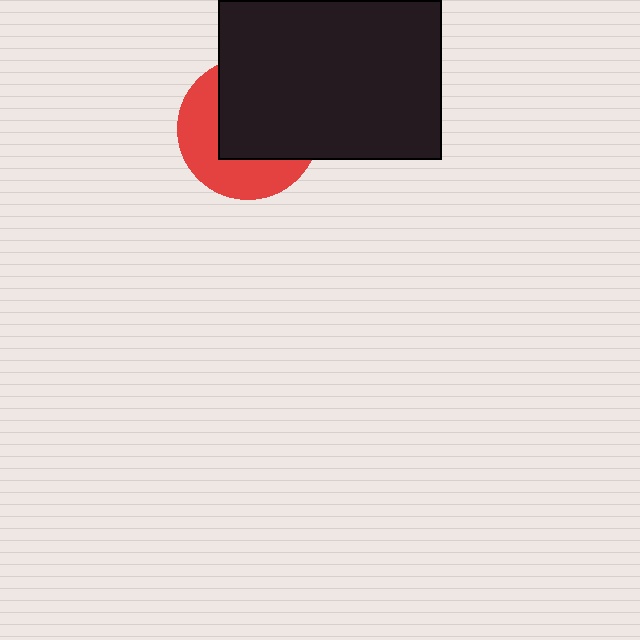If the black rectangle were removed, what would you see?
You would see the complete red circle.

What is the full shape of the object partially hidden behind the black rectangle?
The partially hidden object is a red circle.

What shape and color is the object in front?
The object in front is a black rectangle.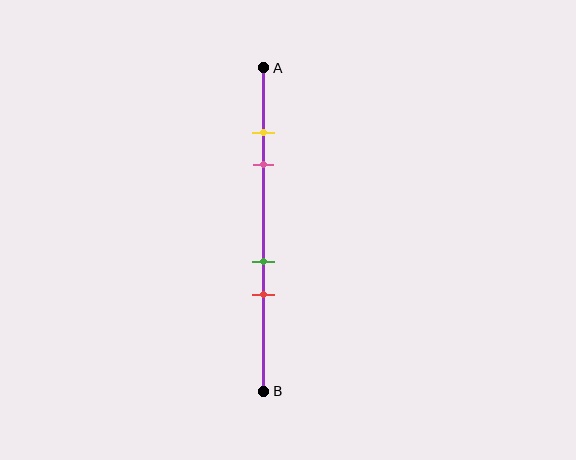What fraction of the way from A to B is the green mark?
The green mark is approximately 60% (0.6) of the way from A to B.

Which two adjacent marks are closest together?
The yellow and pink marks are the closest adjacent pair.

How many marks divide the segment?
There are 4 marks dividing the segment.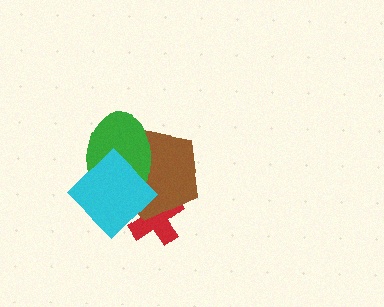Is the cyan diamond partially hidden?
No, no other shape covers it.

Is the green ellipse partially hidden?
Yes, it is partially covered by another shape.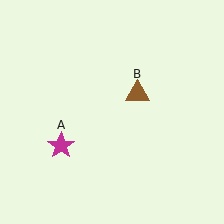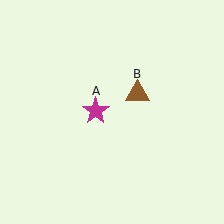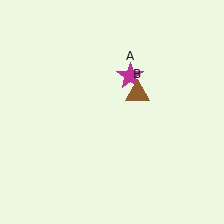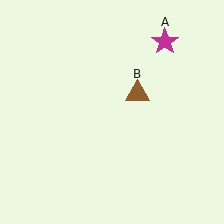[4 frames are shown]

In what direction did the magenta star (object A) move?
The magenta star (object A) moved up and to the right.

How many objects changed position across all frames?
1 object changed position: magenta star (object A).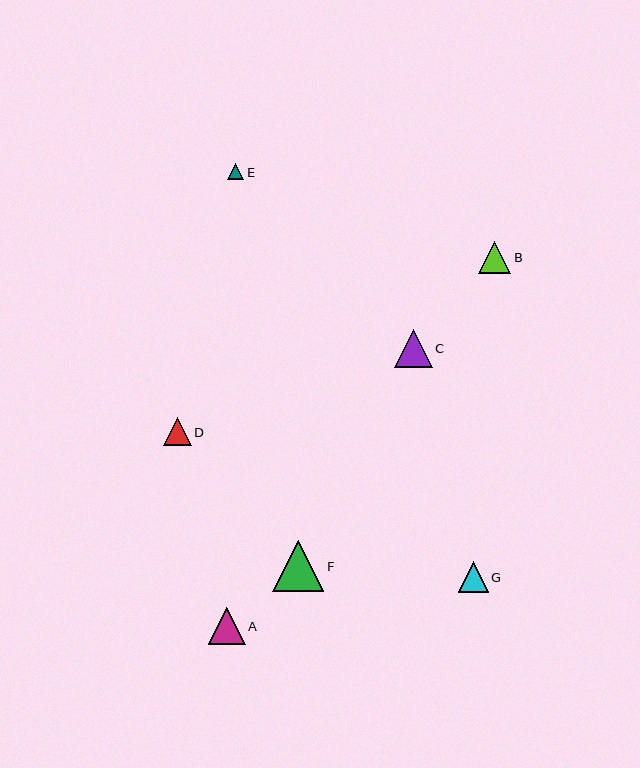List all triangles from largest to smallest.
From largest to smallest: F, C, A, B, G, D, E.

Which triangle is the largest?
Triangle F is the largest with a size of approximately 51 pixels.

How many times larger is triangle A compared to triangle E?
Triangle A is approximately 2.3 times the size of triangle E.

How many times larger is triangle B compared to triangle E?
Triangle B is approximately 2.0 times the size of triangle E.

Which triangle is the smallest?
Triangle E is the smallest with a size of approximately 16 pixels.